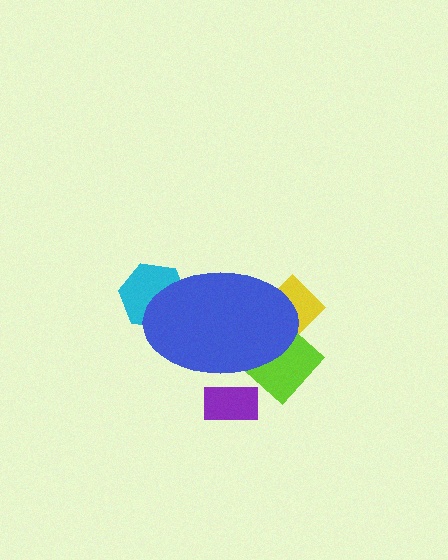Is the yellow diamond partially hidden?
Yes, the yellow diamond is partially hidden behind the blue ellipse.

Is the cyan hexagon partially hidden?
Yes, the cyan hexagon is partially hidden behind the blue ellipse.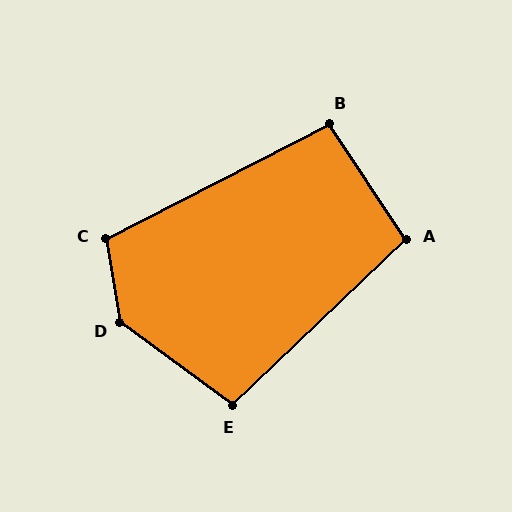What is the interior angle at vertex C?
Approximately 108 degrees (obtuse).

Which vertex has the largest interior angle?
D, at approximately 136 degrees.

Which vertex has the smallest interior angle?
B, at approximately 96 degrees.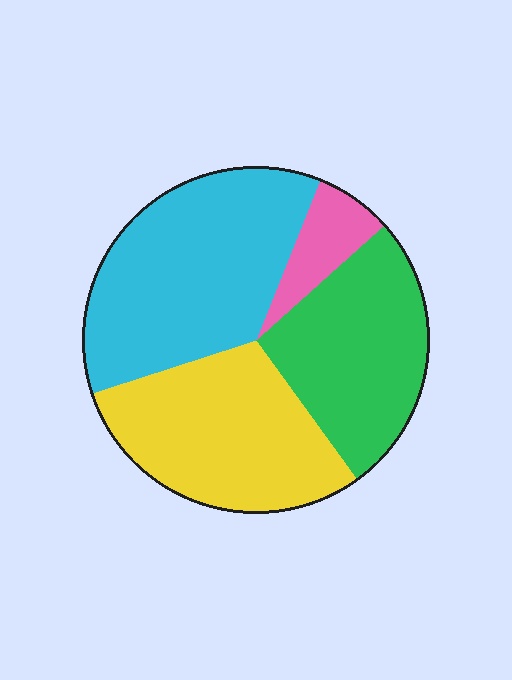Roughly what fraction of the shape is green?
Green covers around 25% of the shape.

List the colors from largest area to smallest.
From largest to smallest: cyan, yellow, green, pink.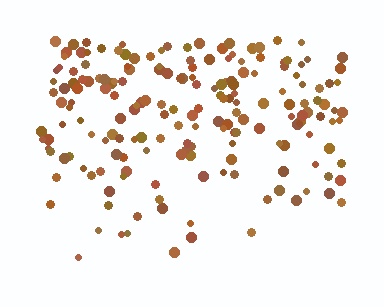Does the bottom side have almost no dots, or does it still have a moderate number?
Still a moderate number, just noticeably fewer than the top.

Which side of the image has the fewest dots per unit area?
The bottom.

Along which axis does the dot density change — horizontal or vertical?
Vertical.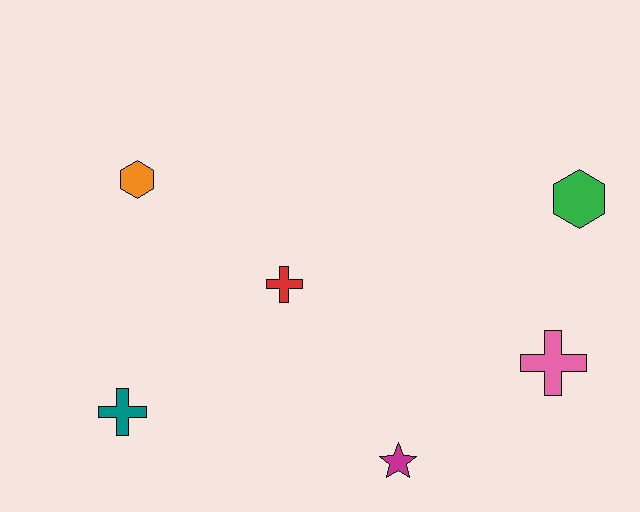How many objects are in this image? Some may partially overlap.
There are 6 objects.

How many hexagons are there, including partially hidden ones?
There are 2 hexagons.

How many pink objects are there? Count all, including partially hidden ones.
There is 1 pink object.